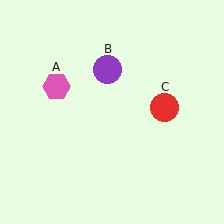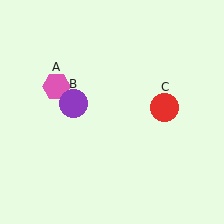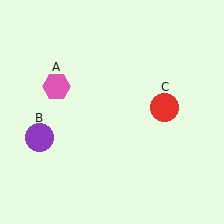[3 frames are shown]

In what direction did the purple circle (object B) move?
The purple circle (object B) moved down and to the left.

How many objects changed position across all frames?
1 object changed position: purple circle (object B).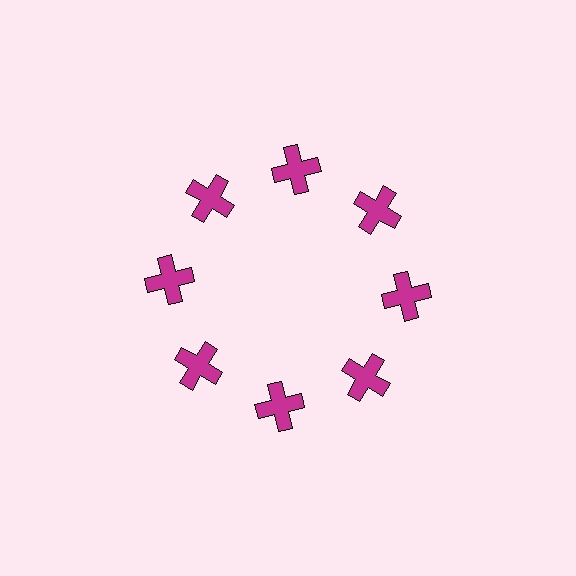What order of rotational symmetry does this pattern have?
This pattern has 8-fold rotational symmetry.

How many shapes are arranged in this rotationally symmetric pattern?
There are 8 shapes, arranged in 8 groups of 1.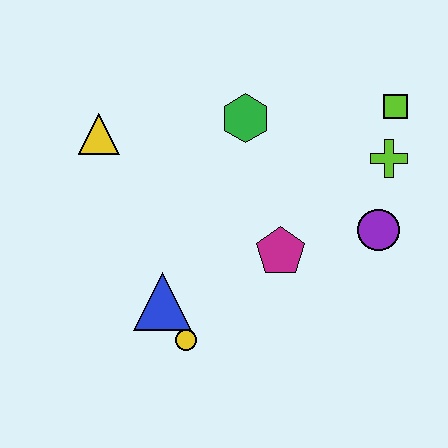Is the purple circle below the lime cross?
Yes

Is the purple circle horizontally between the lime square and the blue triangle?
Yes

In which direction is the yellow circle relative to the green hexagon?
The yellow circle is below the green hexagon.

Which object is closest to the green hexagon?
The magenta pentagon is closest to the green hexagon.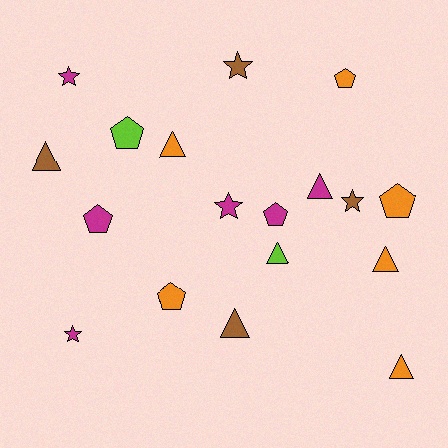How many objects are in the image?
There are 18 objects.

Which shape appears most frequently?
Triangle, with 7 objects.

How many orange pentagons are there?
There are 3 orange pentagons.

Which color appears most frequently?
Orange, with 6 objects.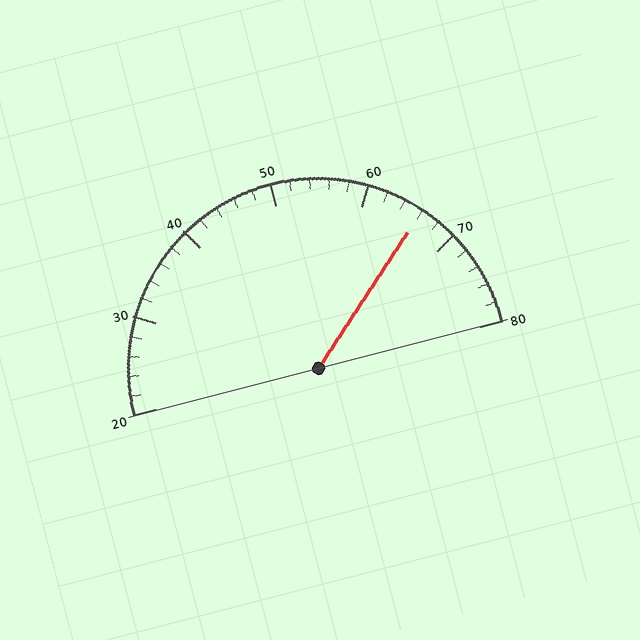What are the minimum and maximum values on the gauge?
The gauge ranges from 20 to 80.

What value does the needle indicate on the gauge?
The needle indicates approximately 66.